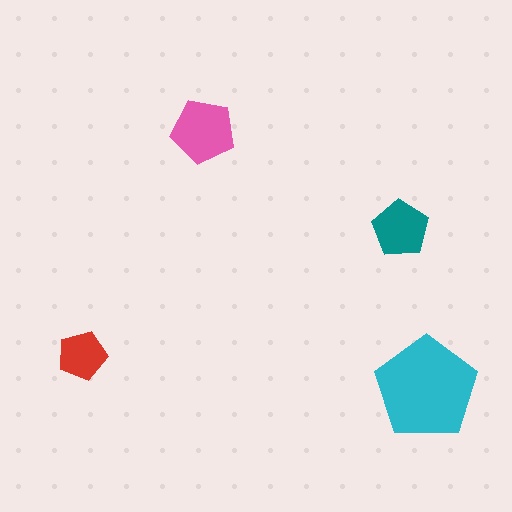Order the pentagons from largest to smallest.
the cyan one, the pink one, the teal one, the red one.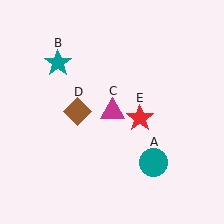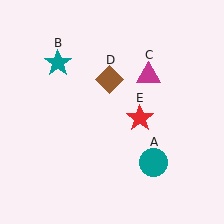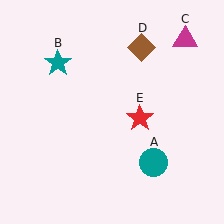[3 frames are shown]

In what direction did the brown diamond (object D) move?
The brown diamond (object D) moved up and to the right.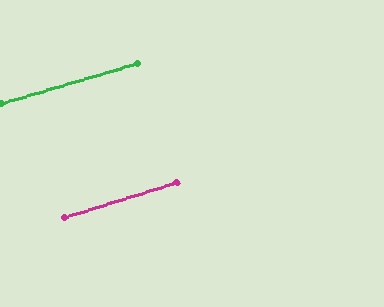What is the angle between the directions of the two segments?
Approximately 1 degree.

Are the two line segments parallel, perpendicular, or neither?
Parallel — their directions differ by only 0.7°.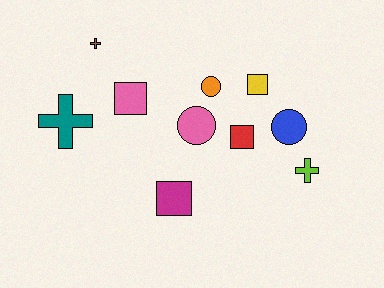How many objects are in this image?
There are 10 objects.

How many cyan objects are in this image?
There are no cyan objects.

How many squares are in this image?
There are 4 squares.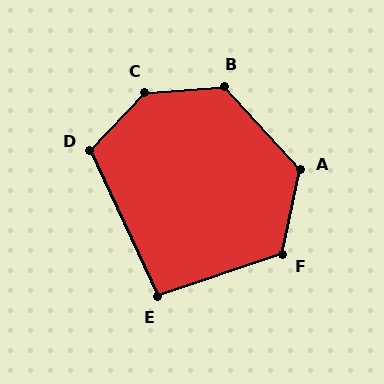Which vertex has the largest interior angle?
C, at approximately 138 degrees.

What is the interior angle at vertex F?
Approximately 120 degrees (obtuse).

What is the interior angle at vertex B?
Approximately 128 degrees (obtuse).